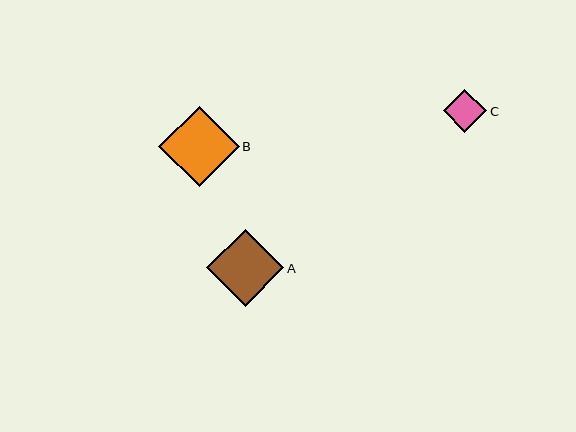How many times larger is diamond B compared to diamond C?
Diamond B is approximately 1.8 times the size of diamond C.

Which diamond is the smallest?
Diamond C is the smallest with a size of approximately 44 pixels.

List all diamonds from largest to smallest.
From largest to smallest: B, A, C.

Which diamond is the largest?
Diamond B is the largest with a size of approximately 80 pixels.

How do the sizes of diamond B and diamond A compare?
Diamond B and diamond A are approximately the same size.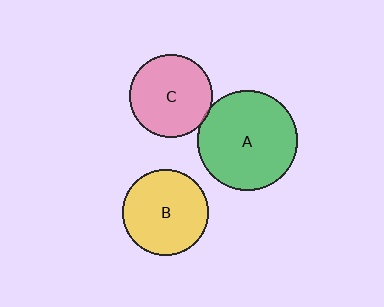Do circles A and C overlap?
Yes.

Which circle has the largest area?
Circle A (green).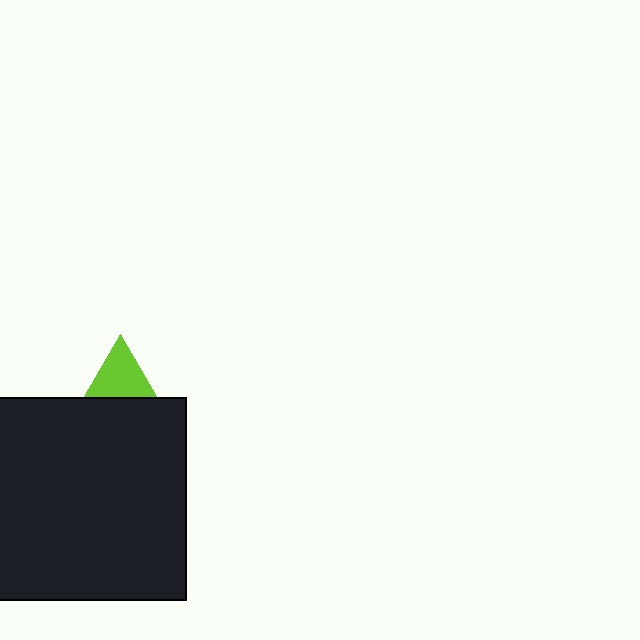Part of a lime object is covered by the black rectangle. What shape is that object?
It is a triangle.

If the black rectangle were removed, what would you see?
You would see the complete lime triangle.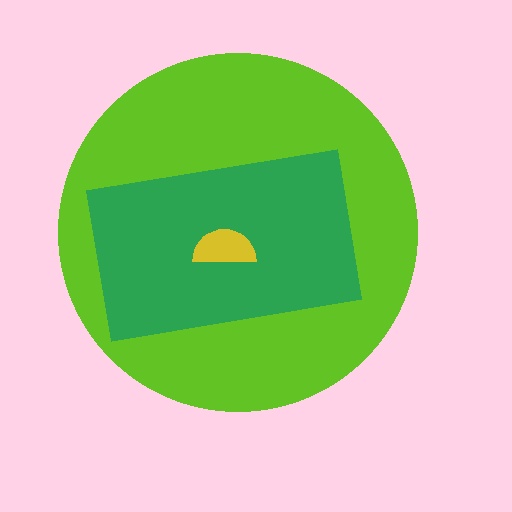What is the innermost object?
The yellow semicircle.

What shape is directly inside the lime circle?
The green rectangle.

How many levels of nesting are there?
3.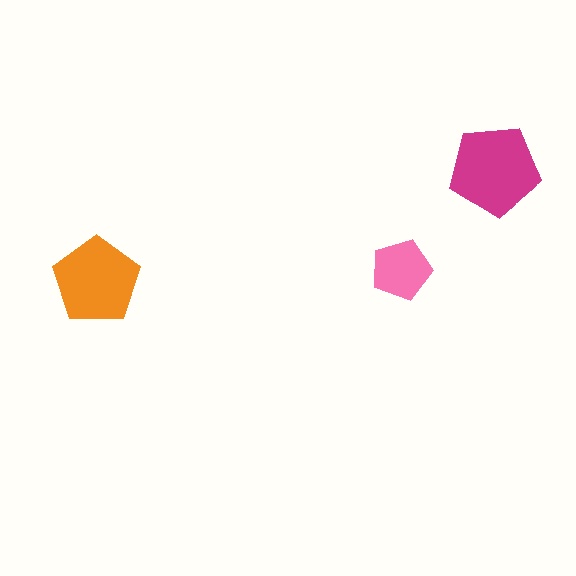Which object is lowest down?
The orange pentagon is bottommost.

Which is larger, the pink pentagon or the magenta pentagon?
The magenta one.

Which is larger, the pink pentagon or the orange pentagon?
The orange one.